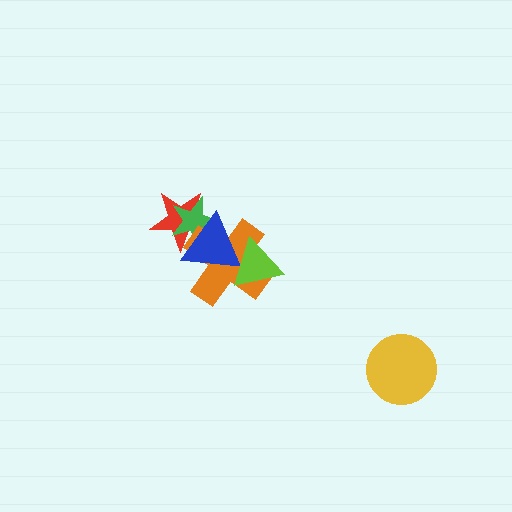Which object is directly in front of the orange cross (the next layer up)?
The blue triangle is directly in front of the orange cross.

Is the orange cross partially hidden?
Yes, it is partially covered by another shape.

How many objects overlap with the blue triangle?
4 objects overlap with the blue triangle.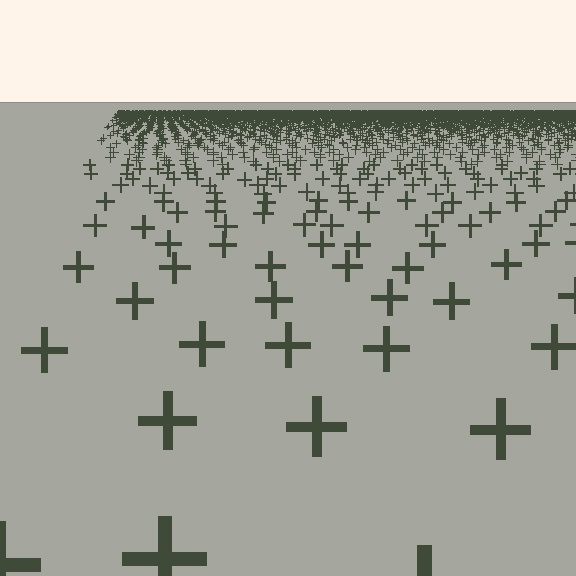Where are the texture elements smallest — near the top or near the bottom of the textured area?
Near the top.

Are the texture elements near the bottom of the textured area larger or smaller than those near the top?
Larger. Near the bottom, elements are closer to the viewer and appear at a bigger on-screen size.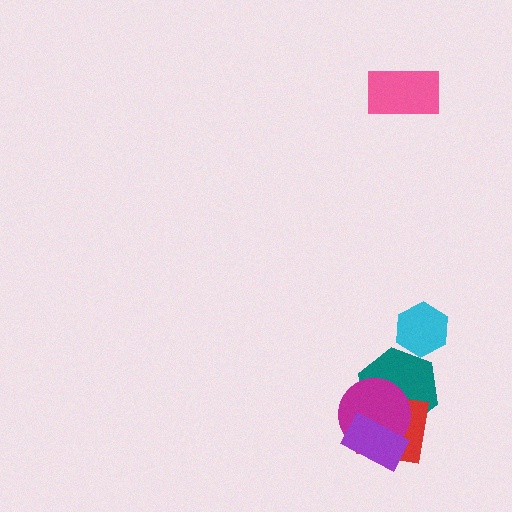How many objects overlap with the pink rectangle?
0 objects overlap with the pink rectangle.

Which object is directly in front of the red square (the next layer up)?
The magenta circle is directly in front of the red square.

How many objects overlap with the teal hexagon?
3 objects overlap with the teal hexagon.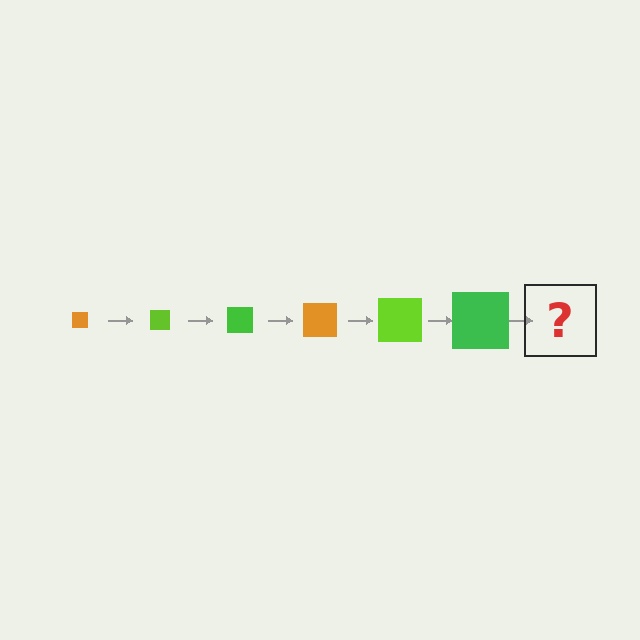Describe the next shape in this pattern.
It should be an orange square, larger than the previous one.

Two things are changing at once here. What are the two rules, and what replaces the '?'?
The two rules are that the square grows larger each step and the color cycles through orange, lime, and green. The '?' should be an orange square, larger than the previous one.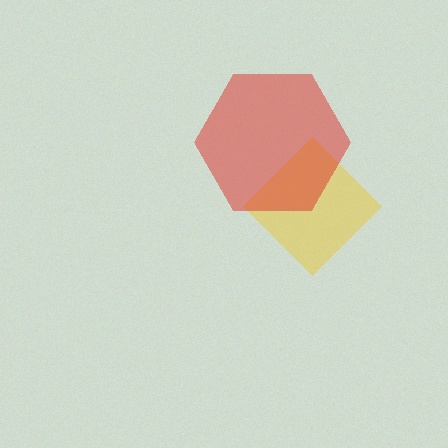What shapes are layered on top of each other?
The layered shapes are: a yellow diamond, a red hexagon.